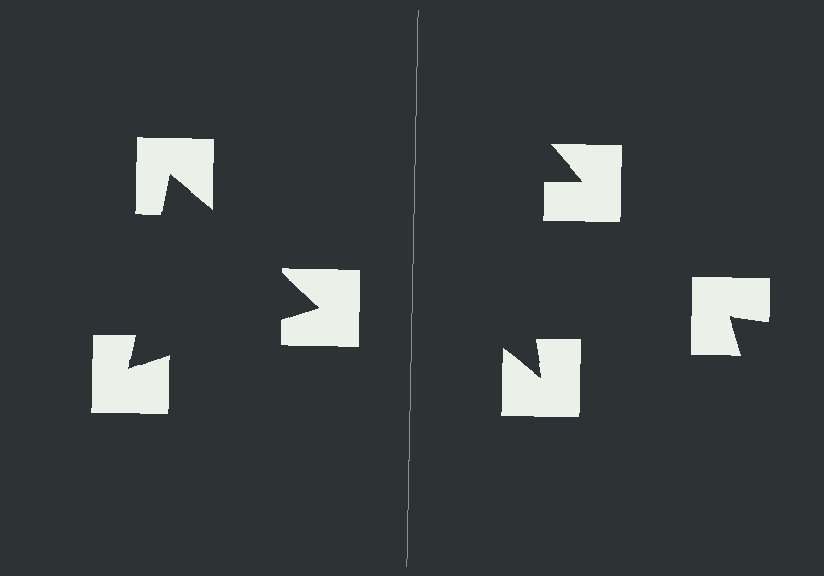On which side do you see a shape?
An illusory triangle appears on the left side. On the right side the wedge cuts are rotated, so no coherent shape forms.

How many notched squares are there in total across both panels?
6 — 3 on each side.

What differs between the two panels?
The notched squares are positioned identically on both sides; only the wedge orientations differ. On the left they align to a triangle; on the right they are misaligned.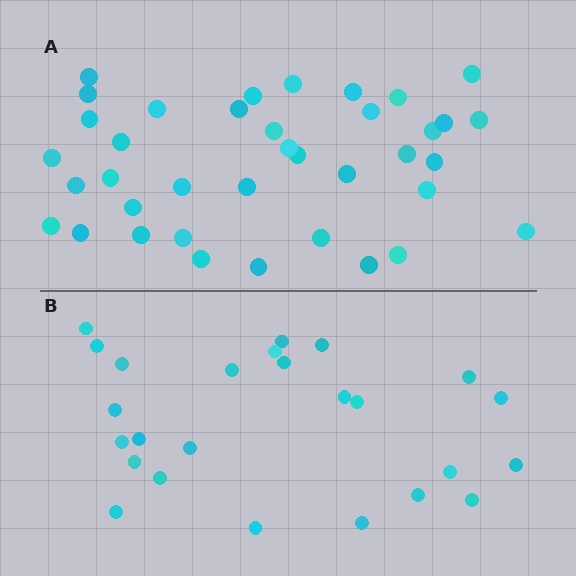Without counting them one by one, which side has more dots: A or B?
Region A (the top region) has more dots.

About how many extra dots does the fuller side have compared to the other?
Region A has approximately 15 more dots than region B.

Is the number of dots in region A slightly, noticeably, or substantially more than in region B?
Region A has substantially more. The ratio is roughly 1.5 to 1.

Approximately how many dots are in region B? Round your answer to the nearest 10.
About 20 dots. (The exact count is 25, which rounds to 20.)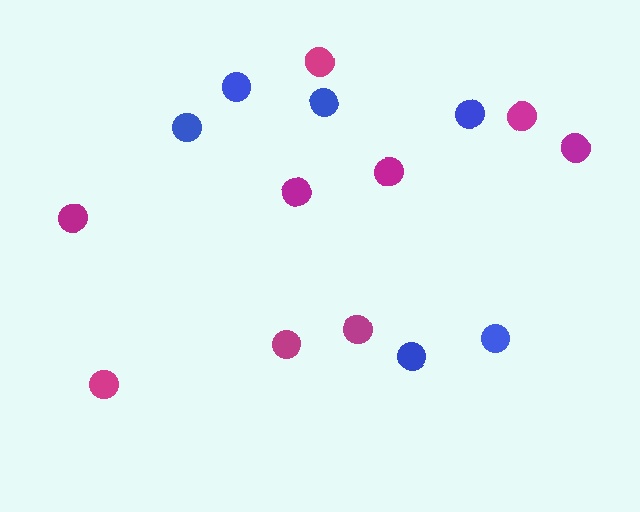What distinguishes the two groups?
There are 2 groups: one group of blue circles (6) and one group of magenta circles (9).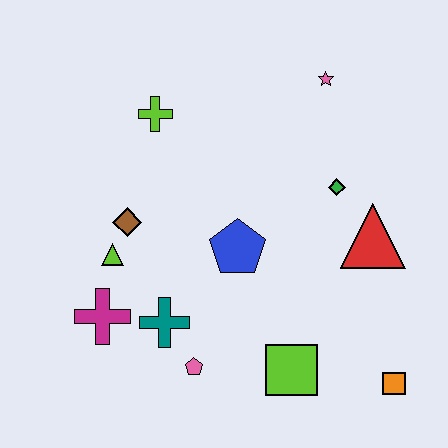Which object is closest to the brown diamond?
The lime triangle is closest to the brown diamond.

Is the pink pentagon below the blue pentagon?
Yes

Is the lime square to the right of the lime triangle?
Yes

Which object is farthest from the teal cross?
The pink star is farthest from the teal cross.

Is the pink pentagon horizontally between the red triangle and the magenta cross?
Yes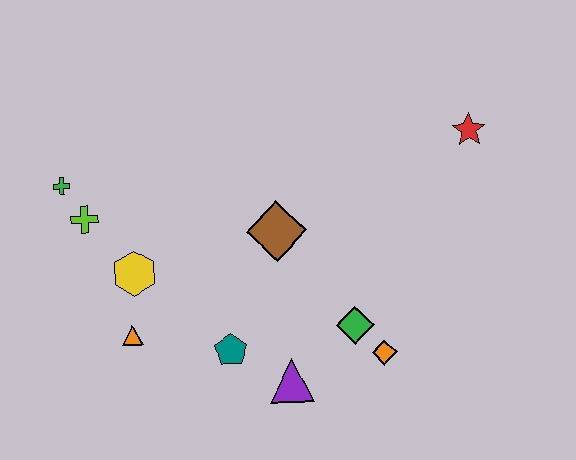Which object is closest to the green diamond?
The orange diamond is closest to the green diamond.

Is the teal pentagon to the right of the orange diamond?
No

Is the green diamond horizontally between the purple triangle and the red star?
Yes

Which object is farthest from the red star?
The green cross is farthest from the red star.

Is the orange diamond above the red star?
No